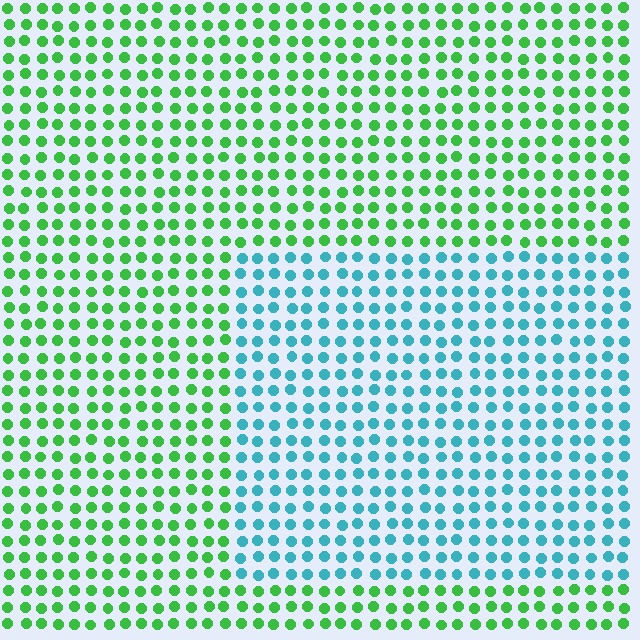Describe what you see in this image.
The image is filled with small green elements in a uniform arrangement. A rectangle-shaped region is visible where the elements are tinted to a slightly different hue, forming a subtle color boundary.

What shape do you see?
I see a rectangle.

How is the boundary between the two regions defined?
The boundary is defined purely by a slight shift in hue (about 62 degrees). Spacing, size, and orientation are identical on both sides.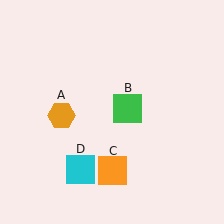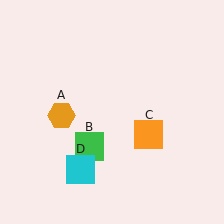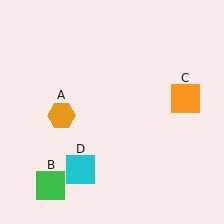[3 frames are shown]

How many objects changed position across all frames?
2 objects changed position: green square (object B), orange square (object C).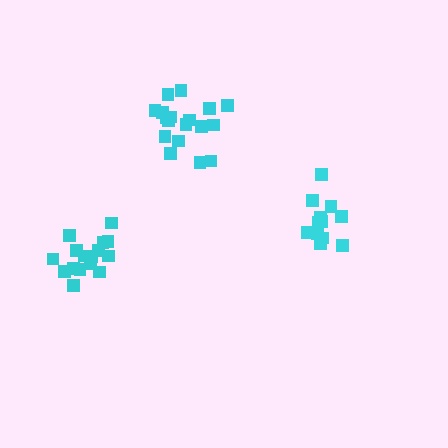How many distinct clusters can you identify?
There are 3 distinct clusters.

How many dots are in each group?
Group 1: 12 dots, Group 2: 16 dots, Group 3: 18 dots (46 total).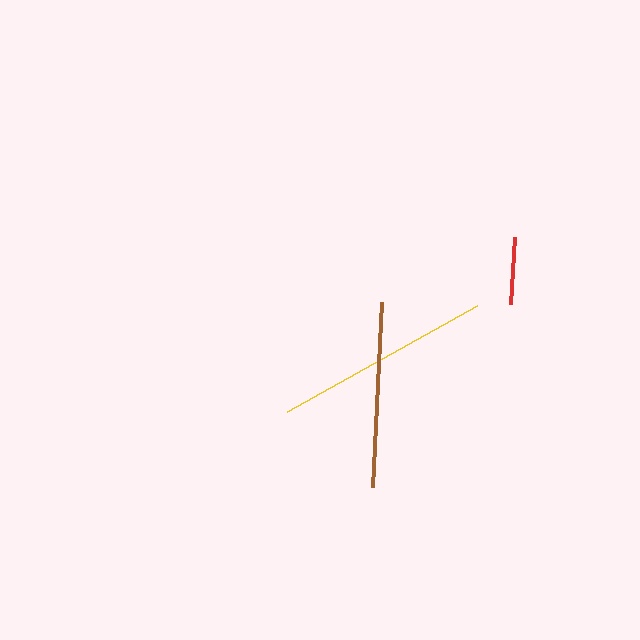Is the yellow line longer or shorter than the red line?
The yellow line is longer than the red line.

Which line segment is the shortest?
The red line is the shortest at approximately 67 pixels.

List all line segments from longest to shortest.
From longest to shortest: yellow, brown, red.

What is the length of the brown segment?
The brown segment is approximately 185 pixels long.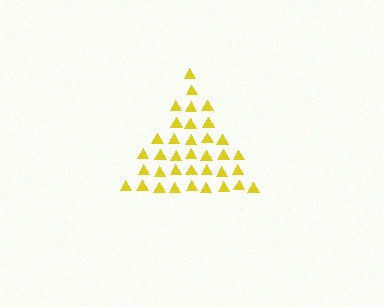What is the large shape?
The large shape is a triangle.